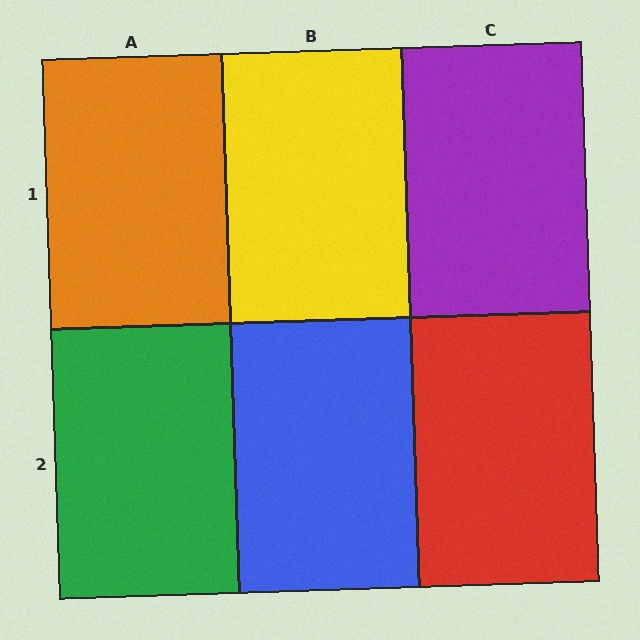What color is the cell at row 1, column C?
Purple.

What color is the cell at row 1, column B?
Yellow.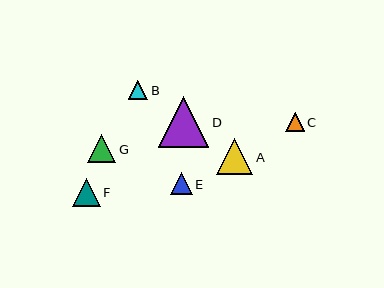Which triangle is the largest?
Triangle D is the largest with a size of approximately 51 pixels.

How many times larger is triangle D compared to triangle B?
Triangle D is approximately 2.6 times the size of triangle B.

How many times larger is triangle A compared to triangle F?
Triangle A is approximately 1.3 times the size of triangle F.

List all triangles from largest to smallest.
From largest to smallest: D, A, F, G, E, B, C.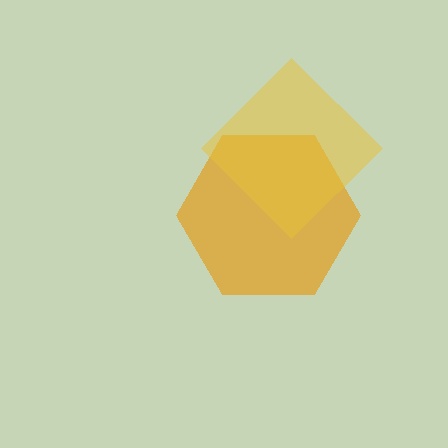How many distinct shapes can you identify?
There are 2 distinct shapes: an orange hexagon, a yellow diamond.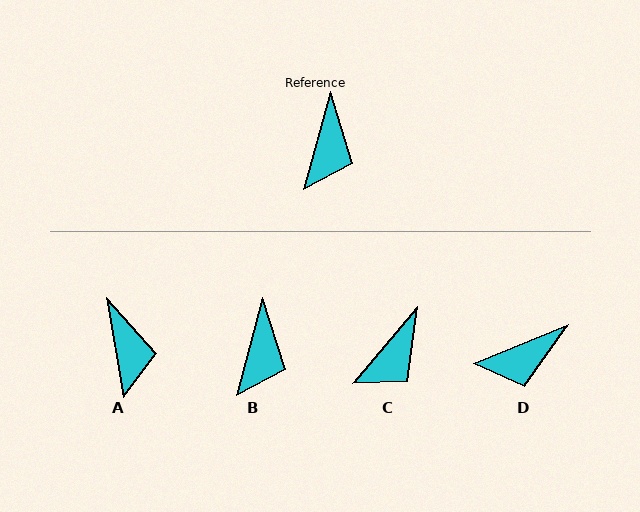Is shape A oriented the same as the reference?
No, it is off by about 25 degrees.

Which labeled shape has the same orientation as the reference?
B.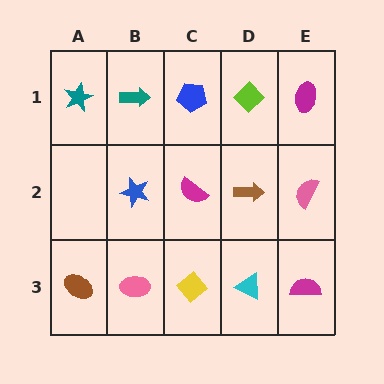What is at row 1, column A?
A teal star.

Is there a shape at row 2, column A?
No, that cell is empty.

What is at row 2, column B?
A blue star.